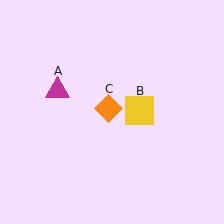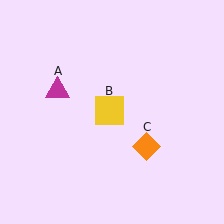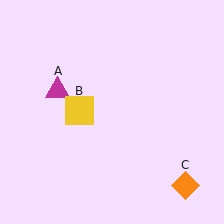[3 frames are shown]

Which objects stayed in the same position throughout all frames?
Magenta triangle (object A) remained stationary.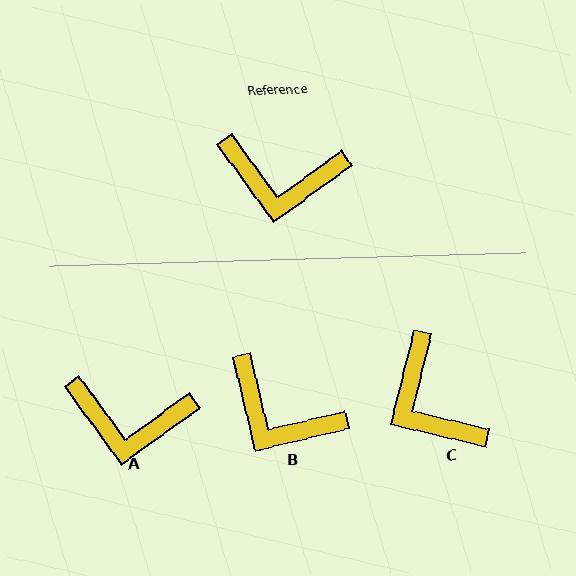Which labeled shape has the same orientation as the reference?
A.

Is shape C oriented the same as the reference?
No, it is off by about 50 degrees.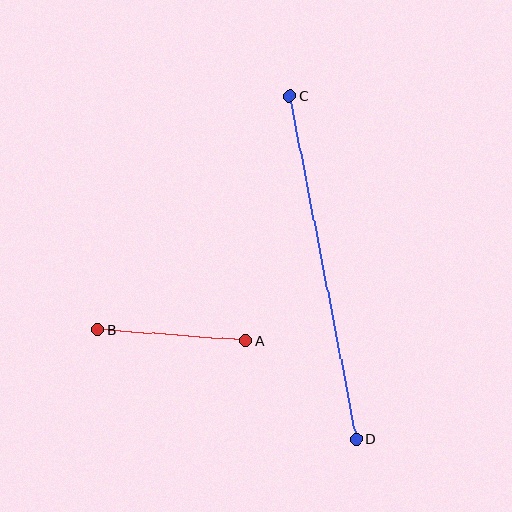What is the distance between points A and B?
The distance is approximately 149 pixels.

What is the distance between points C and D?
The distance is approximately 349 pixels.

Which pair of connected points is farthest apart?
Points C and D are farthest apart.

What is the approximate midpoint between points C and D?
The midpoint is at approximately (323, 268) pixels.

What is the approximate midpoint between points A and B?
The midpoint is at approximately (172, 336) pixels.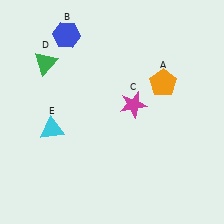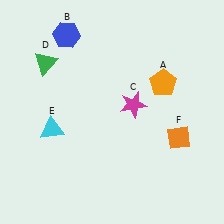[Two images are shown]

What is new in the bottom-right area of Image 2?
An orange diamond (F) was added in the bottom-right area of Image 2.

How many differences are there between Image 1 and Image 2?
There is 1 difference between the two images.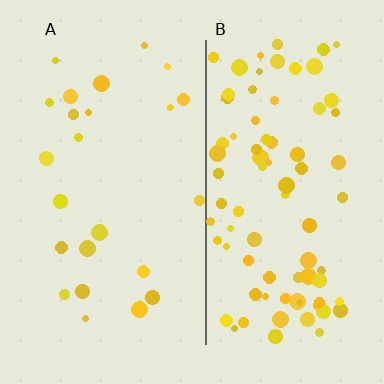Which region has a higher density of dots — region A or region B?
B (the right).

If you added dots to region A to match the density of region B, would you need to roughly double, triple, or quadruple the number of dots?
Approximately triple.